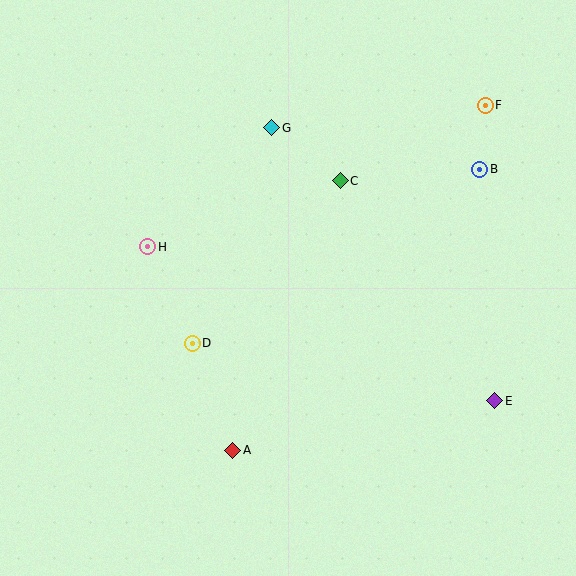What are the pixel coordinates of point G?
Point G is at (272, 128).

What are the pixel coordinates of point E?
Point E is at (495, 401).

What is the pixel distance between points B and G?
The distance between B and G is 212 pixels.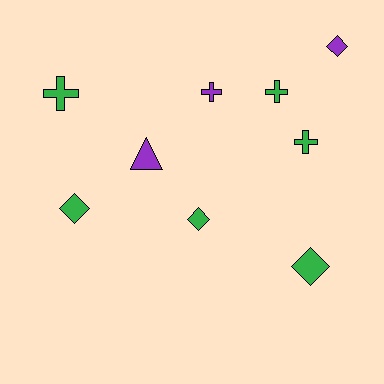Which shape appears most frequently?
Diamond, with 4 objects.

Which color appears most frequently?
Green, with 6 objects.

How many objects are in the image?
There are 9 objects.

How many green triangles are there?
There are no green triangles.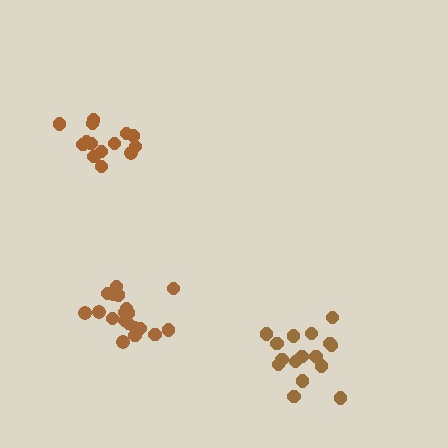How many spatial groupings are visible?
There are 3 spatial groupings.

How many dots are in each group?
Group 1: 14 dots, Group 2: 19 dots, Group 3: 16 dots (49 total).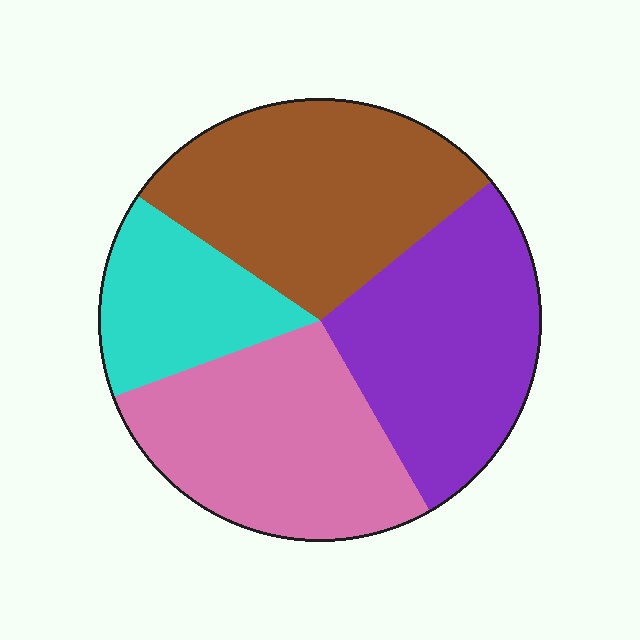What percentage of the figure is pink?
Pink covers roughly 30% of the figure.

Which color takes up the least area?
Cyan, at roughly 15%.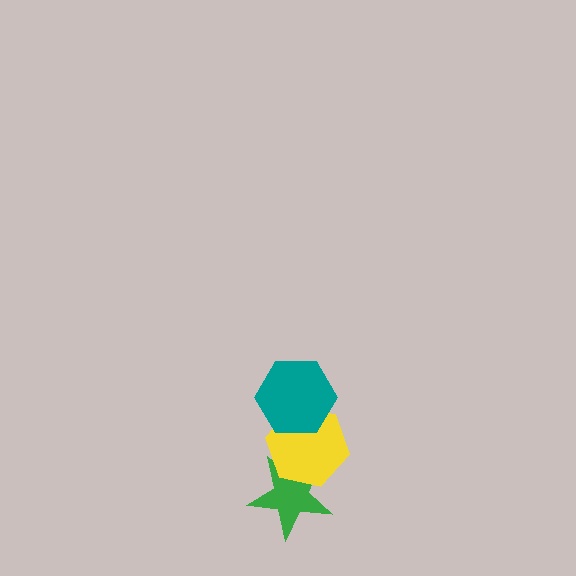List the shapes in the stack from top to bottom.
From top to bottom: the teal hexagon, the yellow hexagon, the green star.